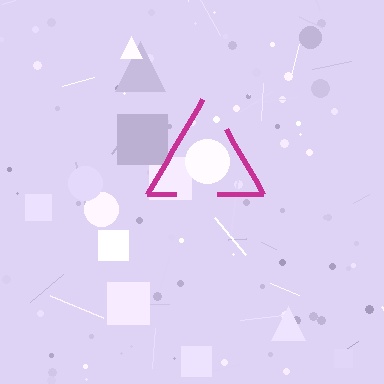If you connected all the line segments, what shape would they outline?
They would outline a triangle.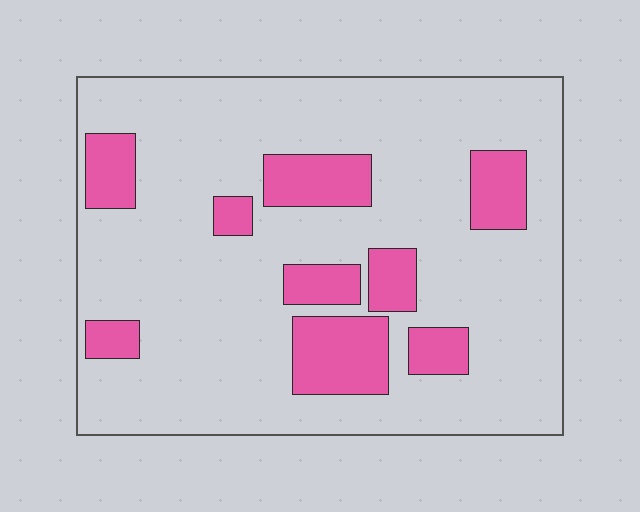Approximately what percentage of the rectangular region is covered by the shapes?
Approximately 20%.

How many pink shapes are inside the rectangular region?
9.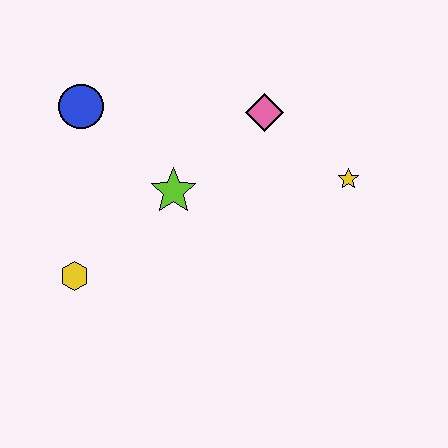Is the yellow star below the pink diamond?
Yes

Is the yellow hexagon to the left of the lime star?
Yes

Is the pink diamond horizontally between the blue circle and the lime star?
No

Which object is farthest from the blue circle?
The yellow star is farthest from the blue circle.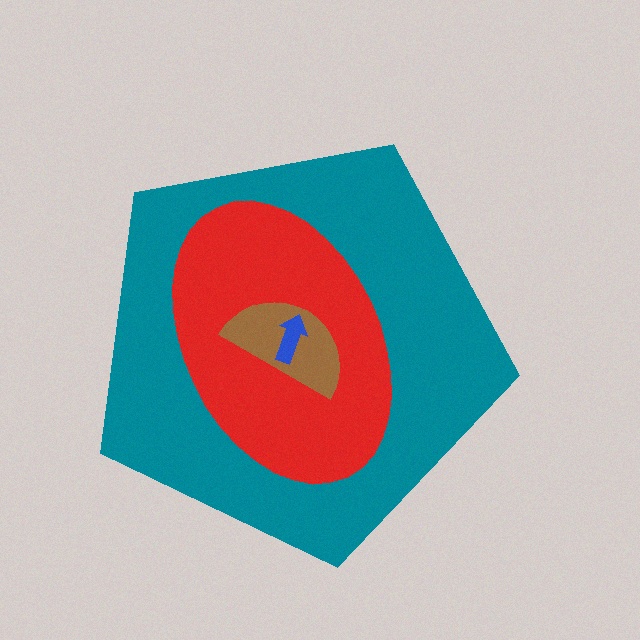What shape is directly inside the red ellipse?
The brown semicircle.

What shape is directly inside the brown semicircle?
The blue arrow.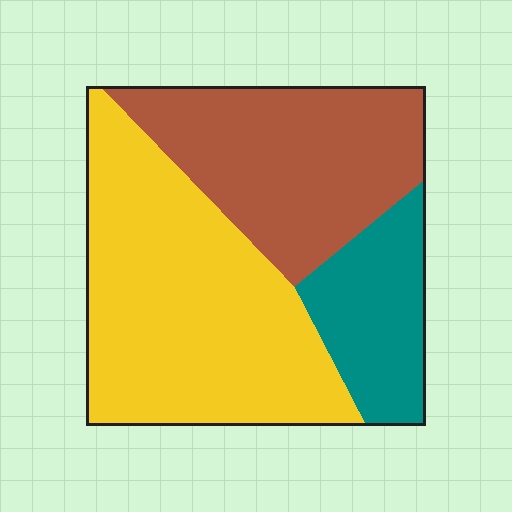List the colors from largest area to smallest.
From largest to smallest: yellow, brown, teal.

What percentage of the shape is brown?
Brown takes up about one third (1/3) of the shape.